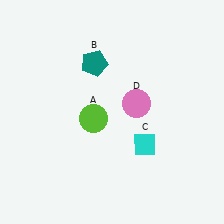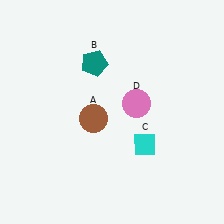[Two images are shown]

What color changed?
The circle (A) changed from lime in Image 1 to brown in Image 2.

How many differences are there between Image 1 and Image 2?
There is 1 difference between the two images.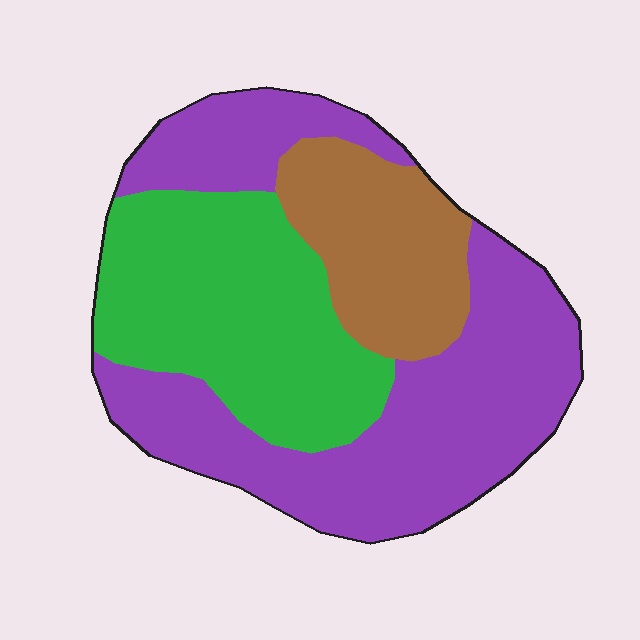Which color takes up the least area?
Brown, at roughly 20%.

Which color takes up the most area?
Purple, at roughly 50%.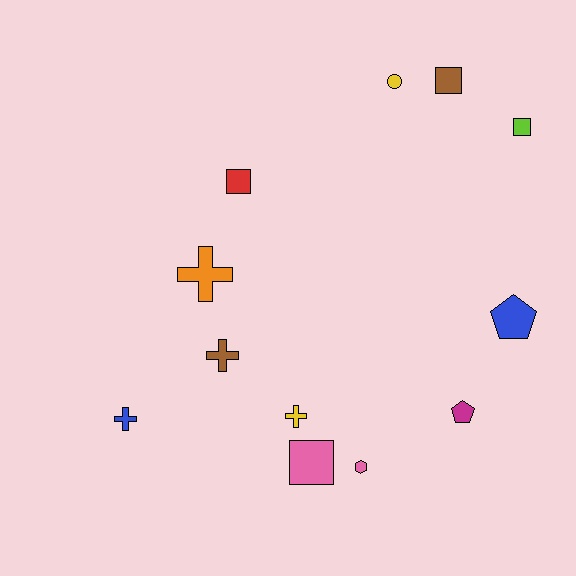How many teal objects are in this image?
There are no teal objects.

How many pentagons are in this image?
There are 2 pentagons.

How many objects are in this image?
There are 12 objects.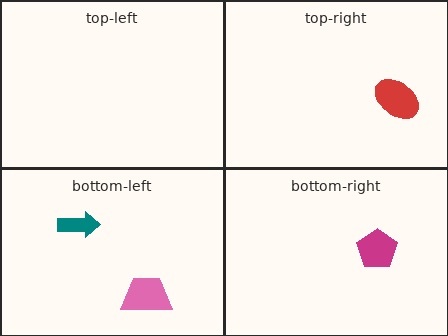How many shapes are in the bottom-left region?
2.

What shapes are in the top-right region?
The red ellipse.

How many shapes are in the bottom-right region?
1.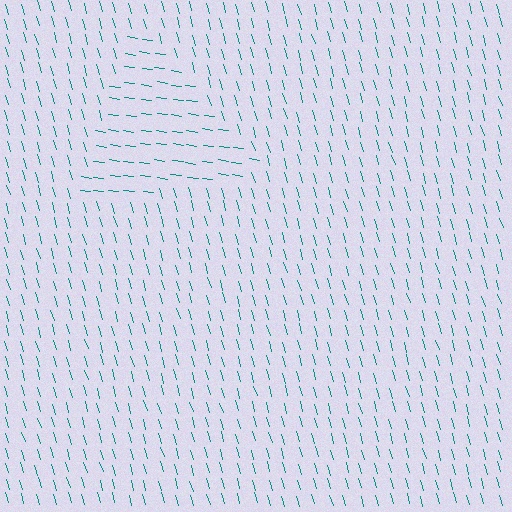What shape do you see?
I see a triangle.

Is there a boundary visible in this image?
Yes, there is a texture boundary formed by a change in line orientation.